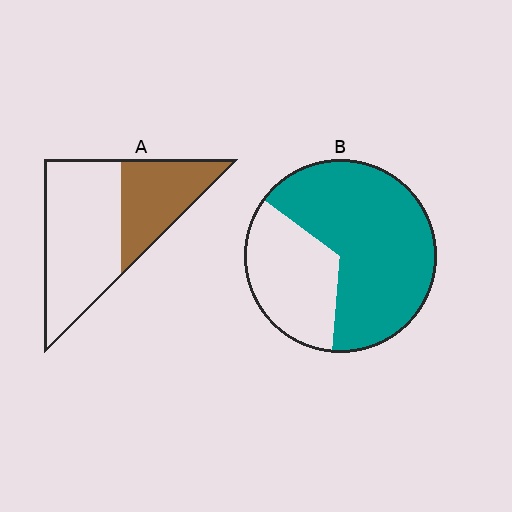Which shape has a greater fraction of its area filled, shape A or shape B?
Shape B.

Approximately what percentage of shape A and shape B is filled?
A is approximately 35% and B is approximately 65%.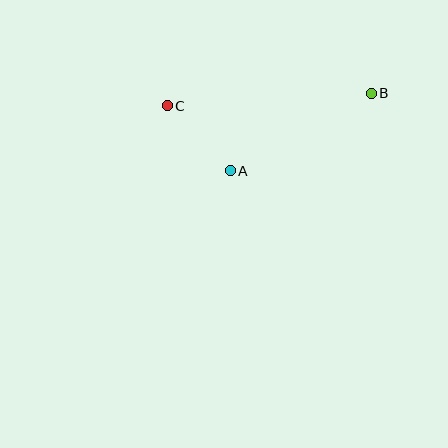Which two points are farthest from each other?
Points B and C are farthest from each other.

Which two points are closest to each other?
Points A and C are closest to each other.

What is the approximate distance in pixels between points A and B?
The distance between A and B is approximately 161 pixels.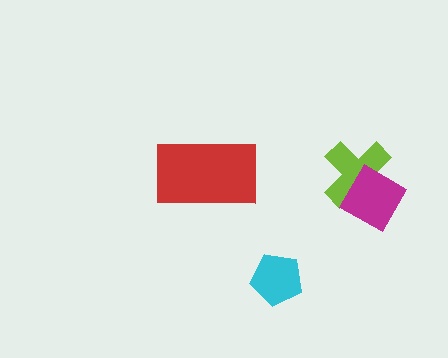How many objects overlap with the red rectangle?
0 objects overlap with the red rectangle.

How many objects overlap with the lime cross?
1 object overlaps with the lime cross.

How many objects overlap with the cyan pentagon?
0 objects overlap with the cyan pentagon.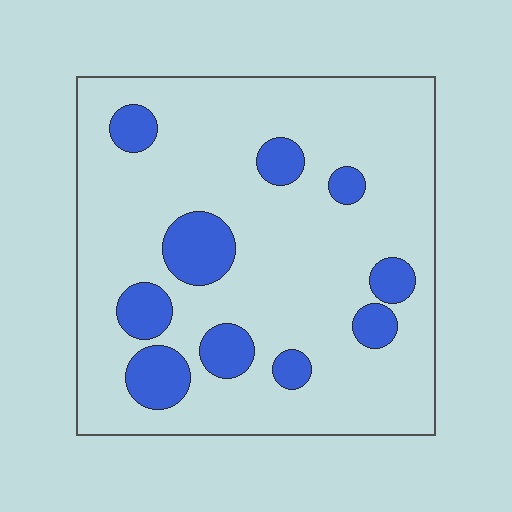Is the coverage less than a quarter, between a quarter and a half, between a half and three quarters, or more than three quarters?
Less than a quarter.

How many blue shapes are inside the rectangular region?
10.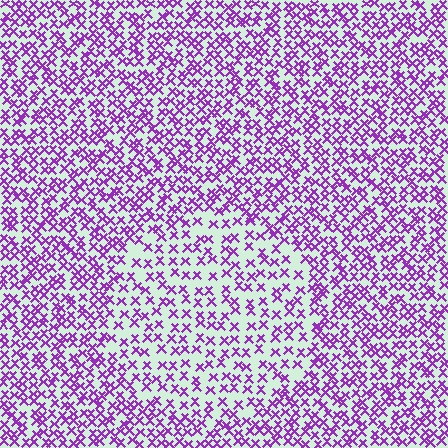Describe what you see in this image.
The image contains small purple elements arranged at two different densities. A circle-shaped region is visible where the elements are less densely packed than the surrounding area.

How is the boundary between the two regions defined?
The boundary is defined by a change in element density (approximately 1.7x ratio). All elements are the same color, size, and shape.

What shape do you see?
I see a circle.